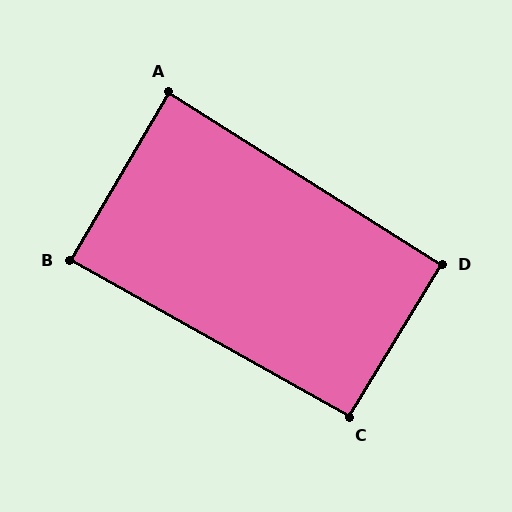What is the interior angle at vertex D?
Approximately 91 degrees (approximately right).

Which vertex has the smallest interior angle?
A, at approximately 88 degrees.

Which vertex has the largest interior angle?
C, at approximately 92 degrees.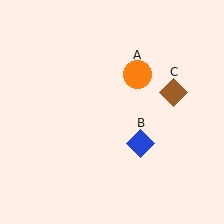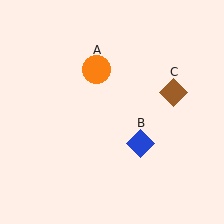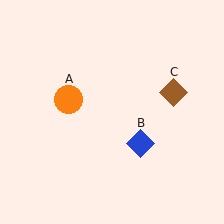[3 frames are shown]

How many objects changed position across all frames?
1 object changed position: orange circle (object A).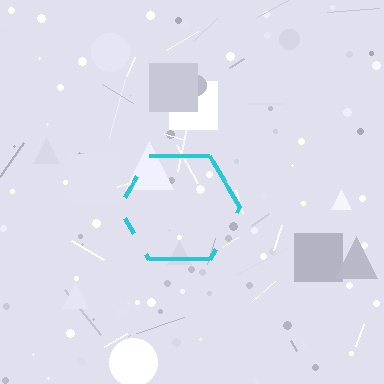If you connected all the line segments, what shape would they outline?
They would outline a hexagon.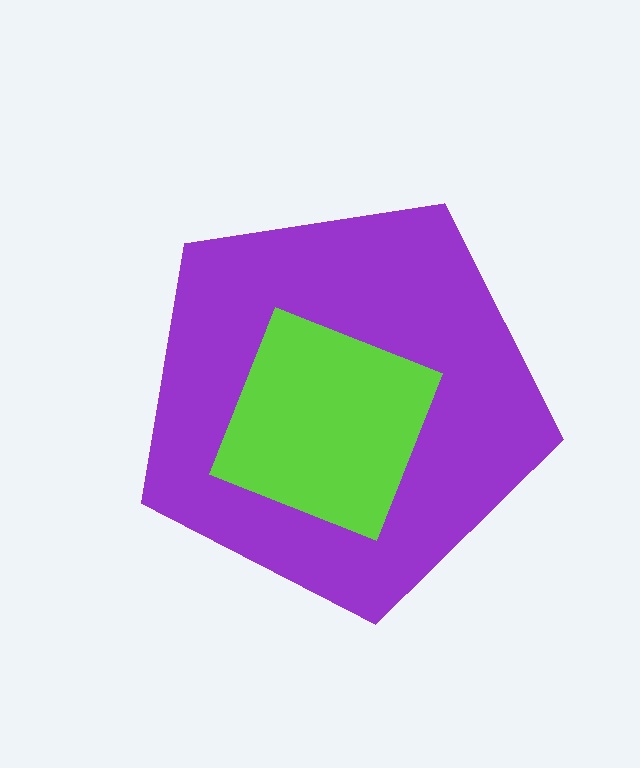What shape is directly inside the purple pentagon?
The lime square.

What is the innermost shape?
The lime square.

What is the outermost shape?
The purple pentagon.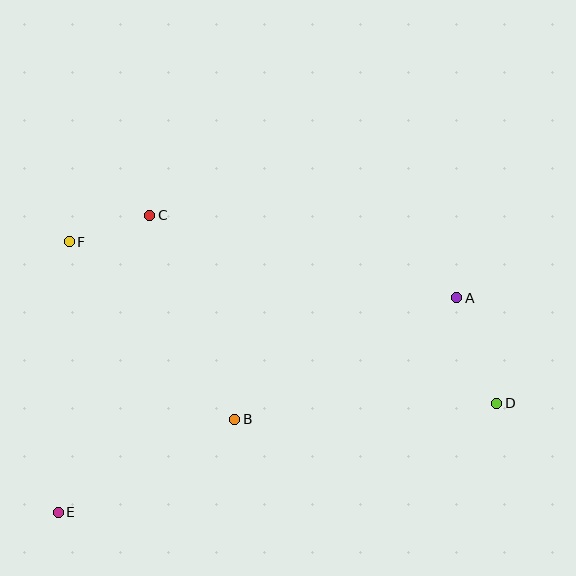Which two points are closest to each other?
Points C and F are closest to each other.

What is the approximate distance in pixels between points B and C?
The distance between B and C is approximately 221 pixels.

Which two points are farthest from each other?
Points D and F are farthest from each other.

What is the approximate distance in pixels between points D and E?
The distance between D and E is approximately 452 pixels.